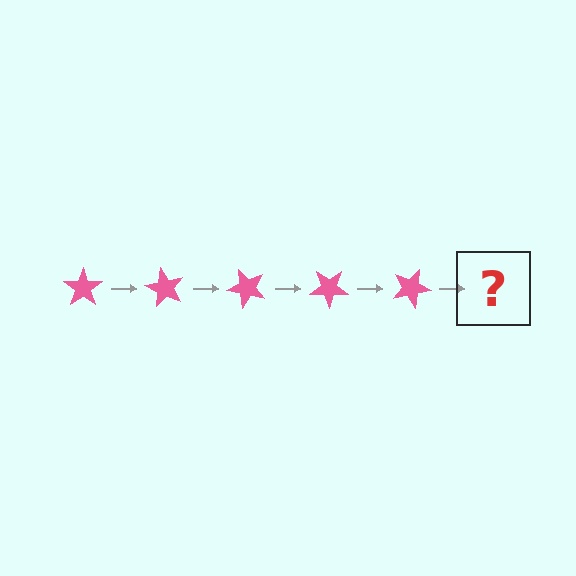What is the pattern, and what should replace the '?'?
The pattern is that the star rotates 60 degrees each step. The '?' should be a pink star rotated 300 degrees.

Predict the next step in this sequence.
The next step is a pink star rotated 300 degrees.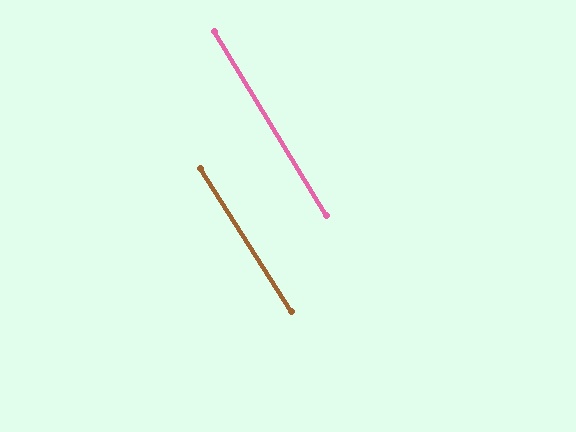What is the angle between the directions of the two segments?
Approximately 1 degree.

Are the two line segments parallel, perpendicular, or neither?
Parallel — their directions differ by only 1.1°.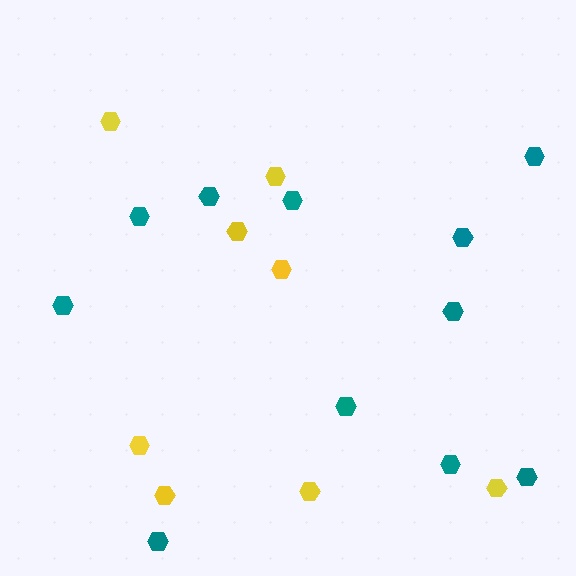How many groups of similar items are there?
There are 2 groups: one group of yellow hexagons (8) and one group of teal hexagons (11).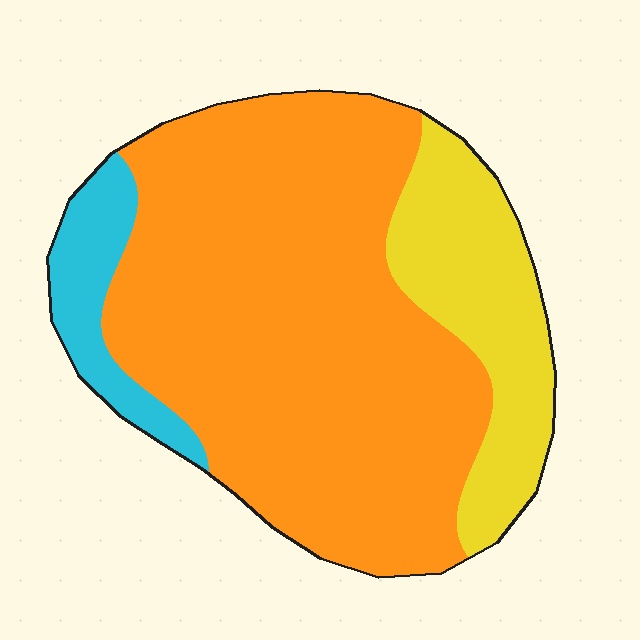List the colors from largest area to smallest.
From largest to smallest: orange, yellow, cyan.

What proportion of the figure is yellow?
Yellow covers 20% of the figure.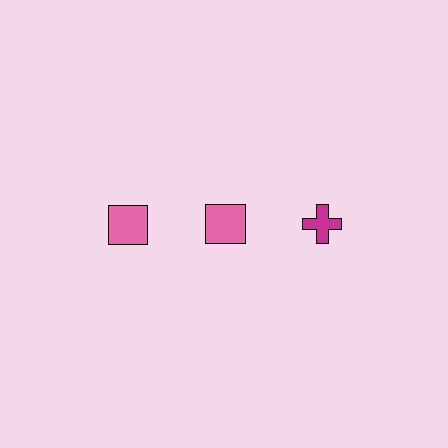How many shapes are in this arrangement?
There are 3 shapes arranged in a grid pattern.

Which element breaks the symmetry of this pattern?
The magenta cross in the top row, center column breaks the symmetry. All other shapes are pink squares.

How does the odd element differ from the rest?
It differs in both color (magenta instead of pink) and shape (cross instead of square).